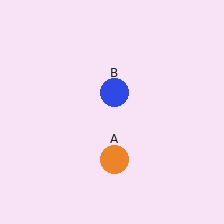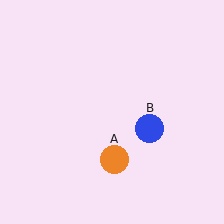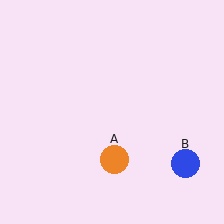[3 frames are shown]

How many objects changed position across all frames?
1 object changed position: blue circle (object B).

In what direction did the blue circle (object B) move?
The blue circle (object B) moved down and to the right.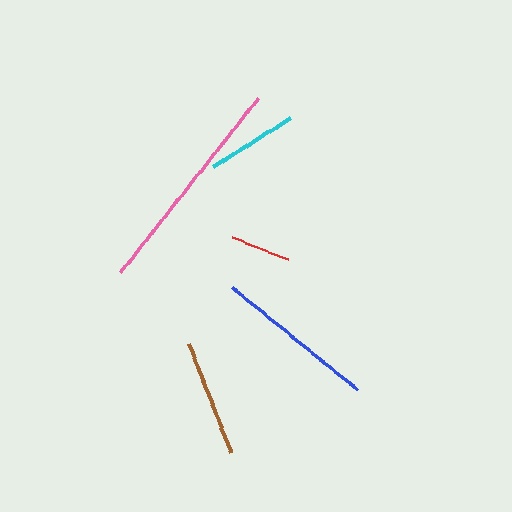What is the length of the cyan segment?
The cyan segment is approximately 92 pixels long.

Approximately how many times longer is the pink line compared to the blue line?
The pink line is approximately 1.4 times the length of the blue line.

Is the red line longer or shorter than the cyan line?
The cyan line is longer than the red line.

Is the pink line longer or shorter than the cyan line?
The pink line is longer than the cyan line.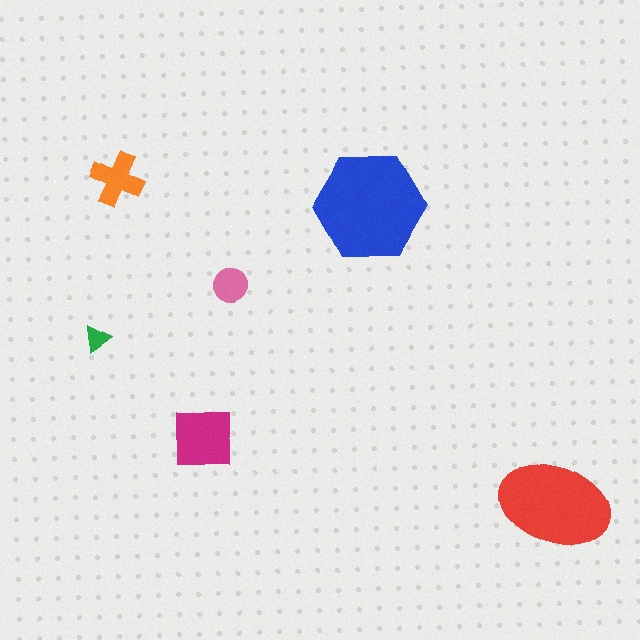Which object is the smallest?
The green triangle.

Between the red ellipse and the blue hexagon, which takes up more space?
The blue hexagon.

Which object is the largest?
The blue hexagon.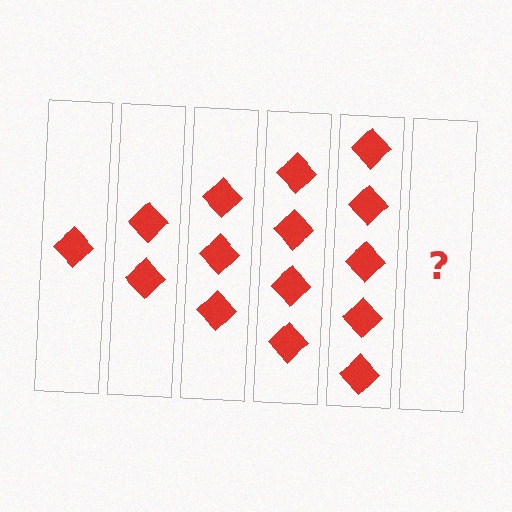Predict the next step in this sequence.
The next step is 6 diamonds.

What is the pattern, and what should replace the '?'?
The pattern is that each step adds one more diamond. The '?' should be 6 diamonds.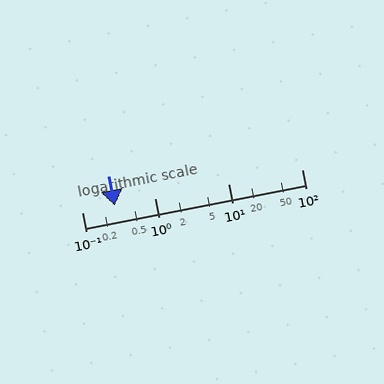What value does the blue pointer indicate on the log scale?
The pointer indicates approximately 0.28.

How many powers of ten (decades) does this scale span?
The scale spans 3 decades, from 0.1 to 100.